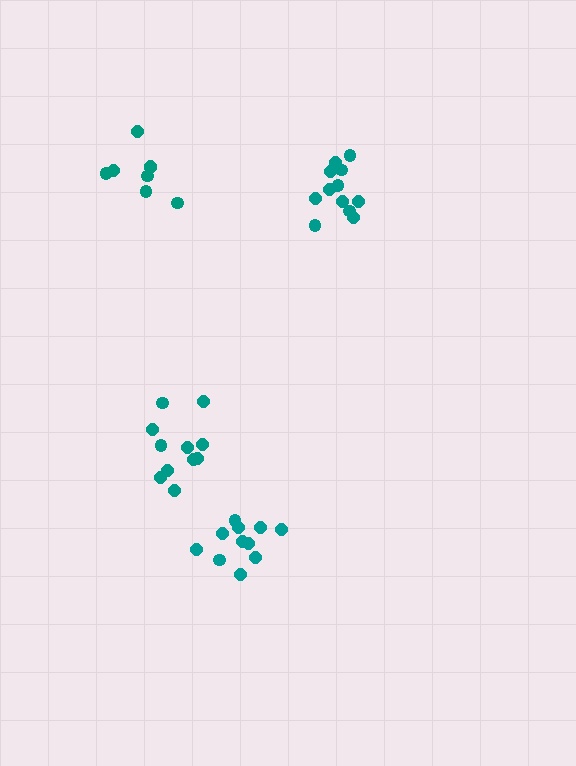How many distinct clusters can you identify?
There are 4 distinct clusters.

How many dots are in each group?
Group 1: 12 dots, Group 2: 8 dots, Group 3: 11 dots, Group 4: 11 dots (42 total).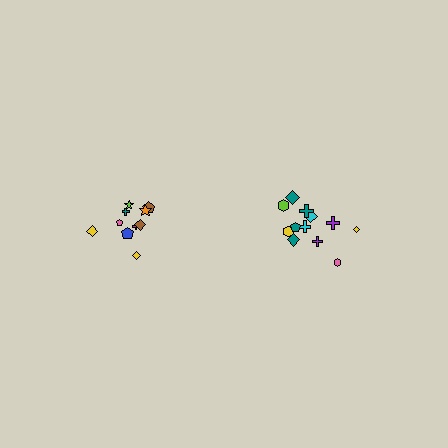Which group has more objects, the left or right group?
The right group.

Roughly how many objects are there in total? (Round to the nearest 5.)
Roughly 20 objects in total.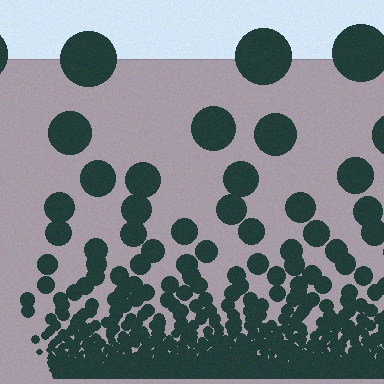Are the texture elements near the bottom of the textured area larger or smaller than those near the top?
Smaller. The gradient is inverted — elements near the bottom are smaller and denser.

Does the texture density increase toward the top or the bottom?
Density increases toward the bottom.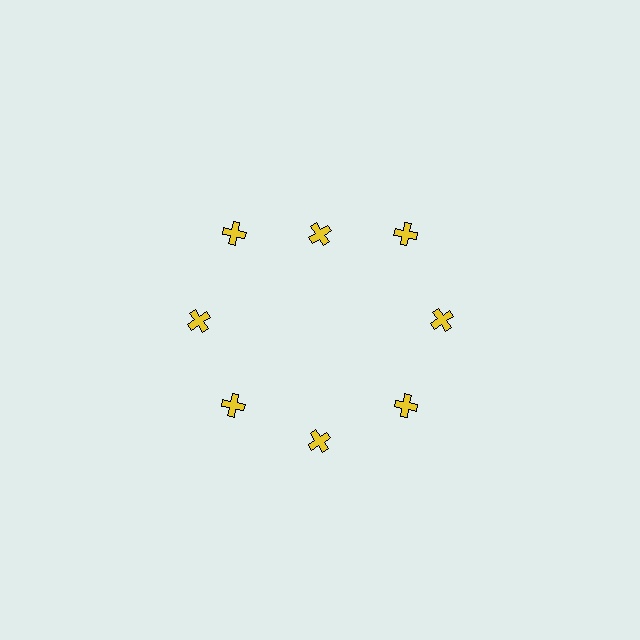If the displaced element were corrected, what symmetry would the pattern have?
It would have 8-fold rotational symmetry — the pattern would map onto itself every 45 degrees.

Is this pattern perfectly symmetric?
No. The 8 yellow crosses are arranged in a ring, but one element near the 12 o'clock position is pulled inward toward the center, breaking the 8-fold rotational symmetry.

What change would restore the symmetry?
The symmetry would be restored by moving it outward, back onto the ring so that all 8 crosses sit at equal angles and equal distance from the center.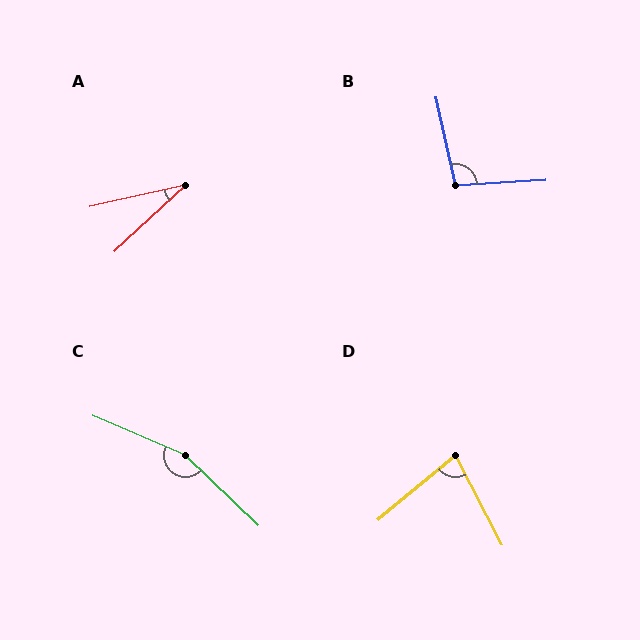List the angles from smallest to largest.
A (30°), D (78°), B (99°), C (160°).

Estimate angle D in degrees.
Approximately 78 degrees.